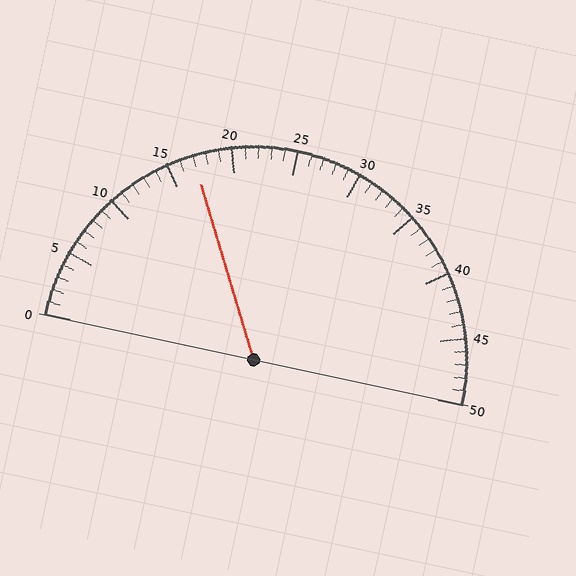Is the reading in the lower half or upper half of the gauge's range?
The reading is in the lower half of the range (0 to 50).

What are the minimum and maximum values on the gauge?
The gauge ranges from 0 to 50.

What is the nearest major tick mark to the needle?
The nearest major tick mark is 15.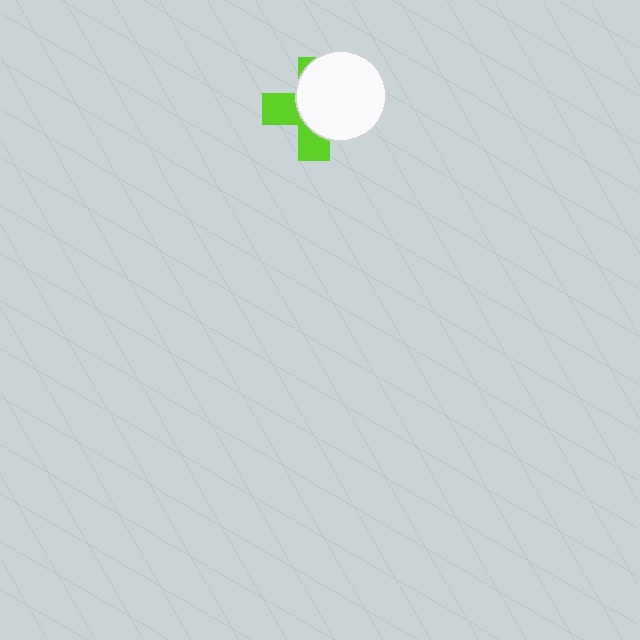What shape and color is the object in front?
The object in front is a white circle.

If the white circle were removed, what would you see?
You would see the complete lime cross.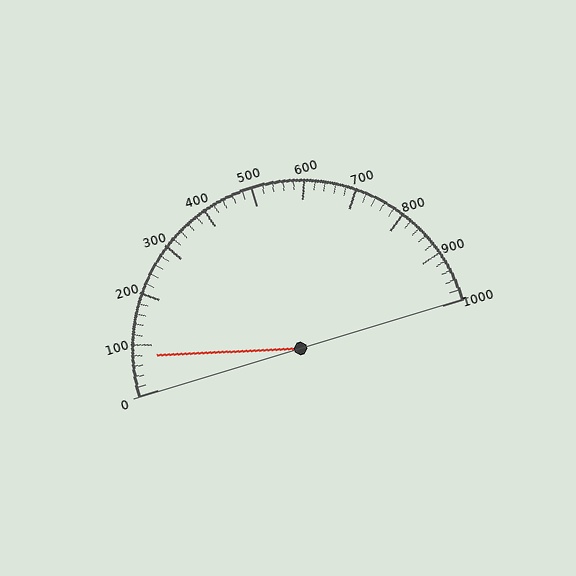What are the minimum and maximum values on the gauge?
The gauge ranges from 0 to 1000.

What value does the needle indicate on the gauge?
The needle indicates approximately 80.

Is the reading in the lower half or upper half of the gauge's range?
The reading is in the lower half of the range (0 to 1000).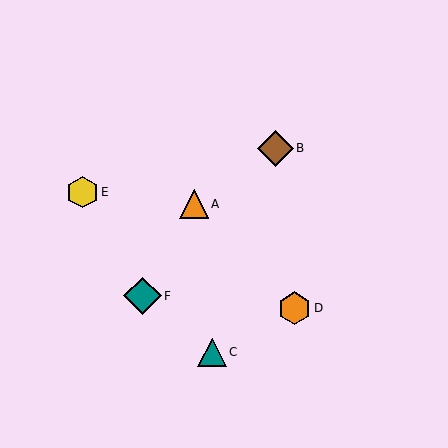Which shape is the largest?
The teal diamond (labeled F) is the largest.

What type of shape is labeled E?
Shape E is a yellow hexagon.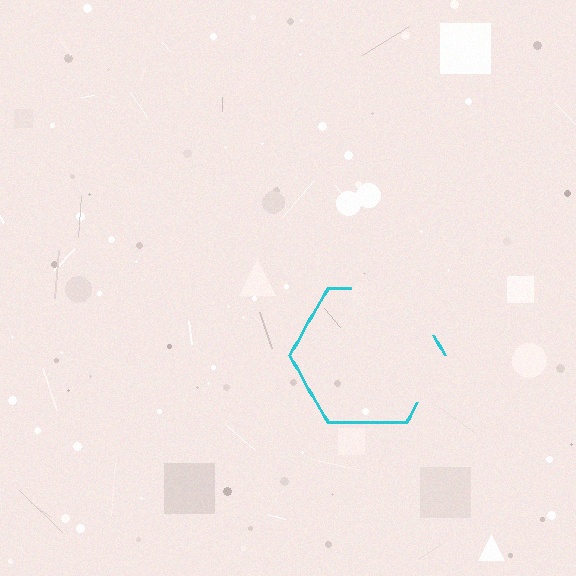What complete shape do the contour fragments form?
The contour fragments form a hexagon.